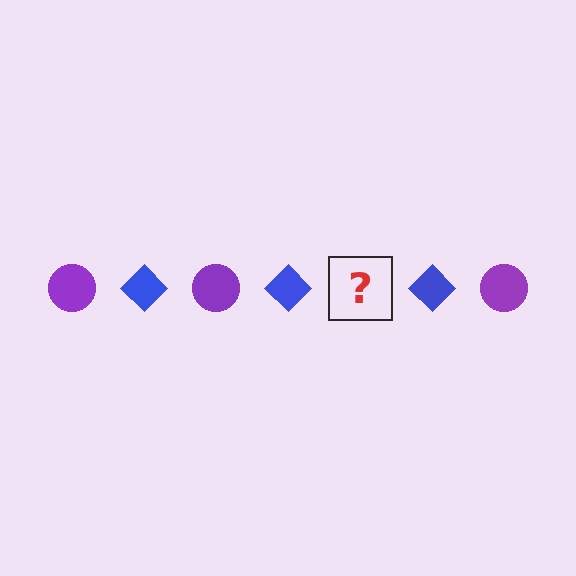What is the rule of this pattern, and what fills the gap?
The rule is that the pattern alternates between purple circle and blue diamond. The gap should be filled with a purple circle.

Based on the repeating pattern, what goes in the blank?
The blank should be a purple circle.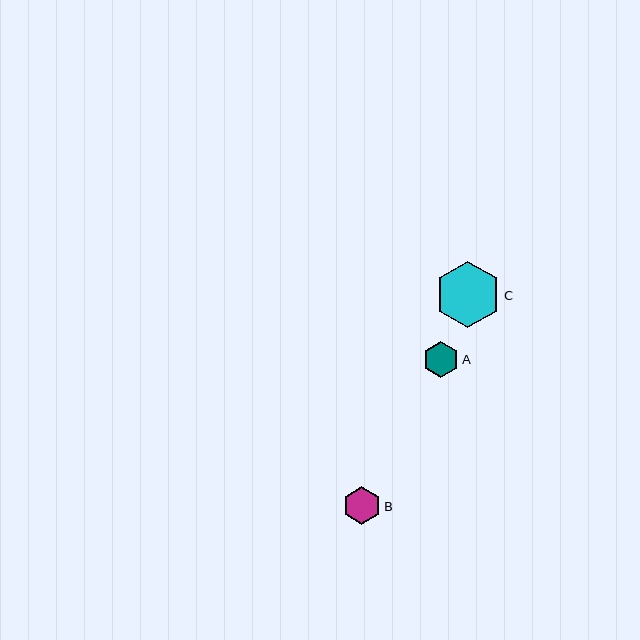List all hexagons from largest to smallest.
From largest to smallest: C, B, A.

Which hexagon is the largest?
Hexagon C is the largest with a size of approximately 67 pixels.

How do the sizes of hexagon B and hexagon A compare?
Hexagon B and hexagon A are approximately the same size.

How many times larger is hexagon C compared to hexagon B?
Hexagon C is approximately 1.8 times the size of hexagon B.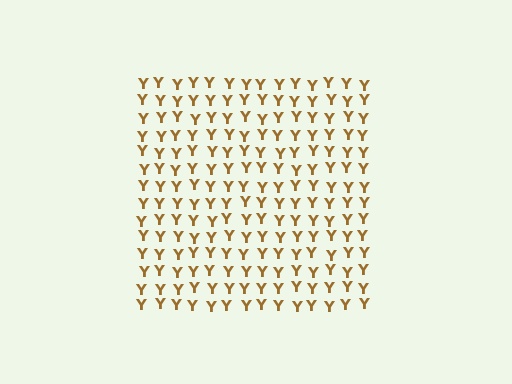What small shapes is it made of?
It is made of small letter Y's.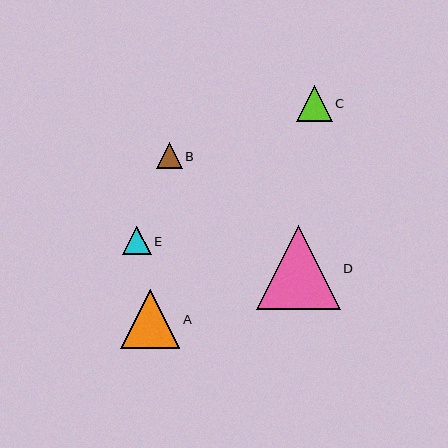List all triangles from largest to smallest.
From largest to smallest: D, A, C, E, B.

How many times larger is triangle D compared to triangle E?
Triangle D is approximately 2.9 times the size of triangle E.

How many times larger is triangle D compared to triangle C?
Triangle D is approximately 2.3 times the size of triangle C.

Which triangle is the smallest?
Triangle B is the smallest with a size of approximately 26 pixels.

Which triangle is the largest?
Triangle D is the largest with a size of approximately 84 pixels.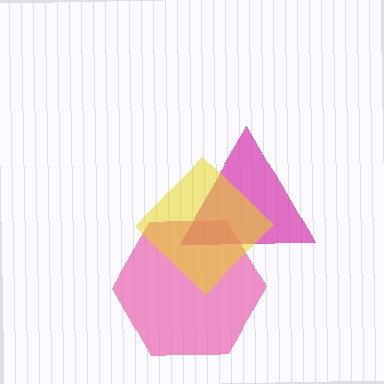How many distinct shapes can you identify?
There are 3 distinct shapes: a pink hexagon, a magenta triangle, a yellow diamond.